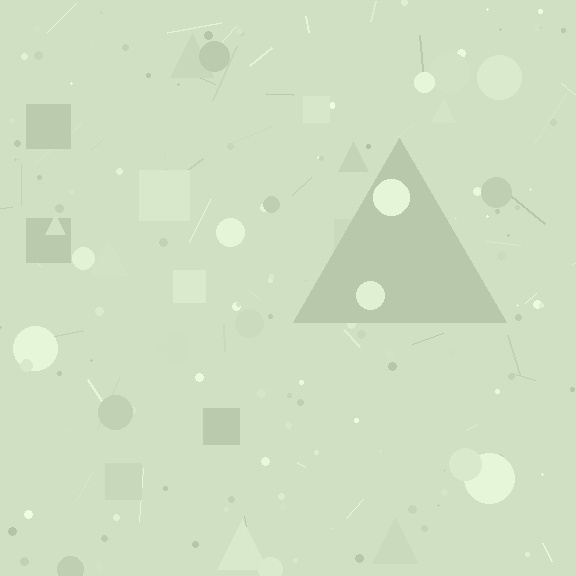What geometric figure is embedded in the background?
A triangle is embedded in the background.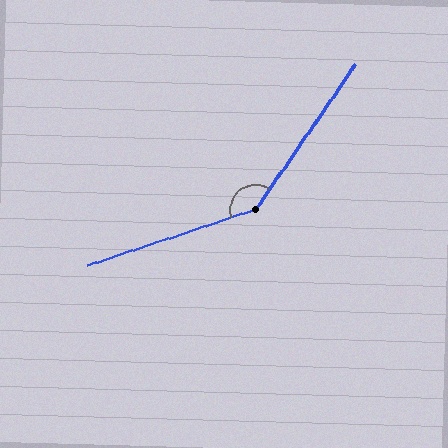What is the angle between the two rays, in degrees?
Approximately 143 degrees.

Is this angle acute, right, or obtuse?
It is obtuse.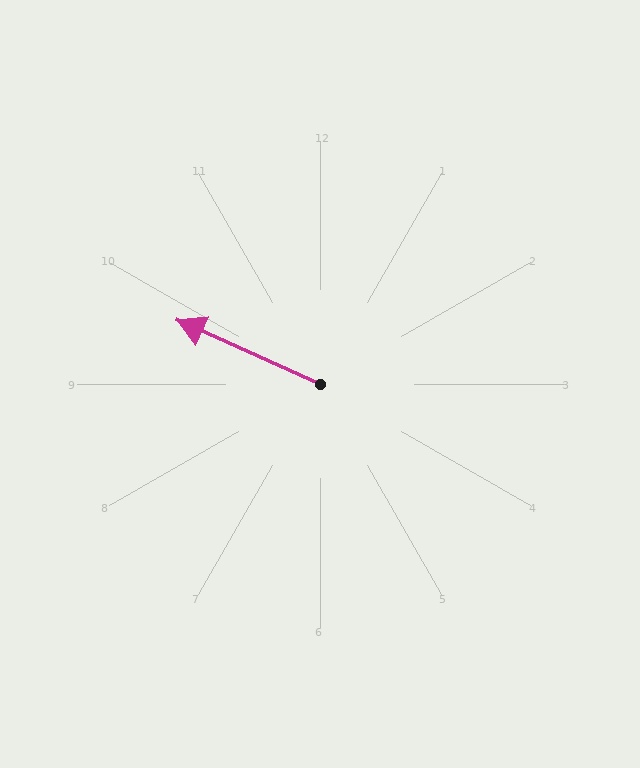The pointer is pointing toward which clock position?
Roughly 10 o'clock.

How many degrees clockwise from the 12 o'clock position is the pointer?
Approximately 294 degrees.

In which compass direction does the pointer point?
Northwest.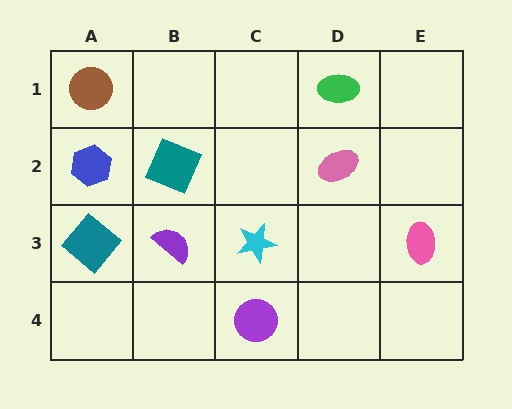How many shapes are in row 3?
4 shapes.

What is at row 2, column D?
A pink ellipse.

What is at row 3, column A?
A teal diamond.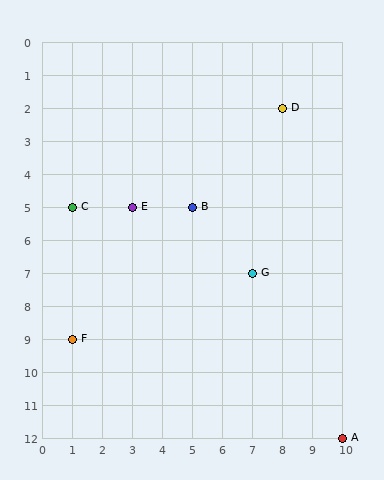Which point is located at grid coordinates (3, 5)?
Point E is at (3, 5).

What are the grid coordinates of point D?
Point D is at grid coordinates (8, 2).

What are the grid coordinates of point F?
Point F is at grid coordinates (1, 9).